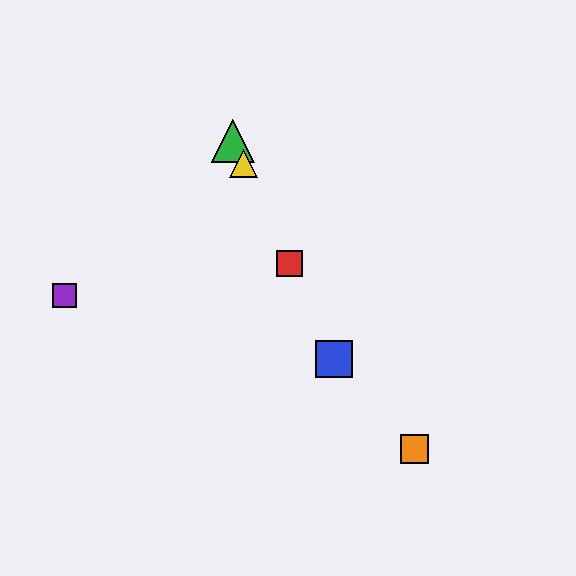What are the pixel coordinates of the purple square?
The purple square is at (65, 296).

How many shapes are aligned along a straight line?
4 shapes (the red square, the blue square, the green triangle, the yellow triangle) are aligned along a straight line.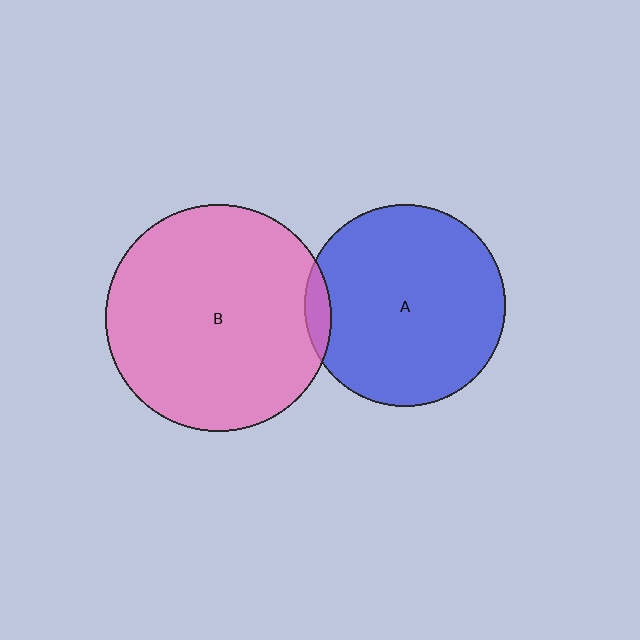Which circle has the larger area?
Circle B (pink).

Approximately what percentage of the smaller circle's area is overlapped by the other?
Approximately 5%.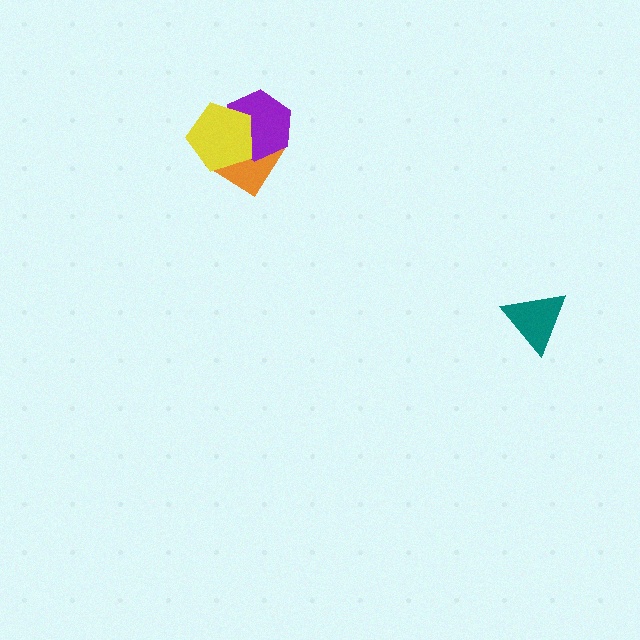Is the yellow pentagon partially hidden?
No, no other shape covers it.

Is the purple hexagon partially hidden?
Yes, it is partially covered by another shape.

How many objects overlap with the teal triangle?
0 objects overlap with the teal triangle.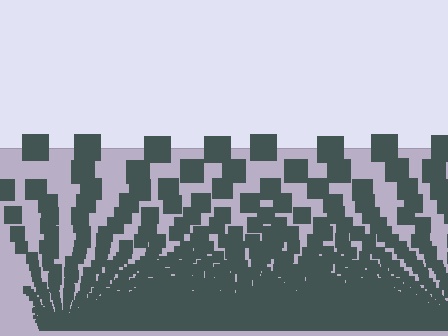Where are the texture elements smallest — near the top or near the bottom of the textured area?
Near the bottom.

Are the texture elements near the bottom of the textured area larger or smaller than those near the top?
Smaller. The gradient is inverted — elements near the bottom are smaller and denser.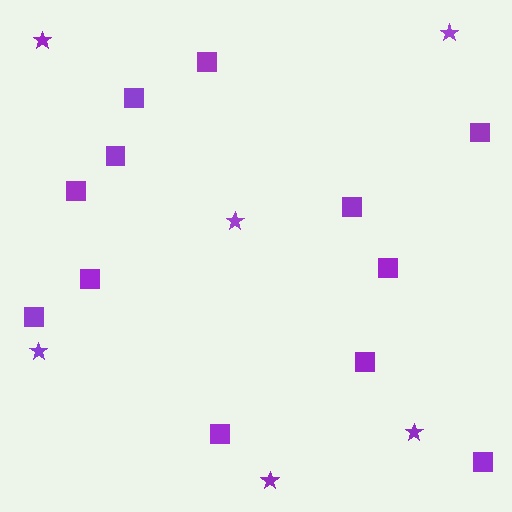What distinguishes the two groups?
There are 2 groups: one group of stars (6) and one group of squares (12).